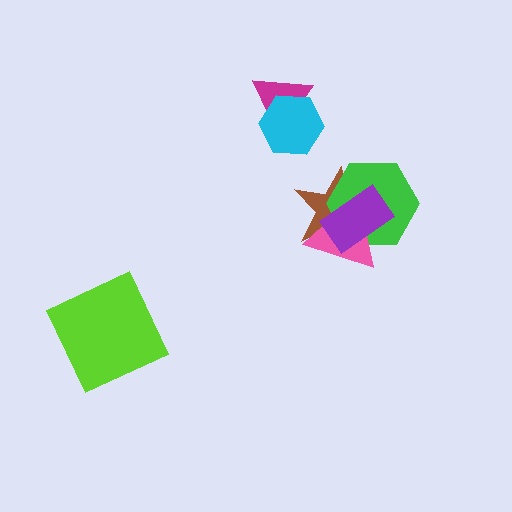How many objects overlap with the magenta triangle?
1 object overlaps with the magenta triangle.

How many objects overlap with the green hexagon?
3 objects overlap with the green hexagon.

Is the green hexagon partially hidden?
Yes, it is partially covered by another shape.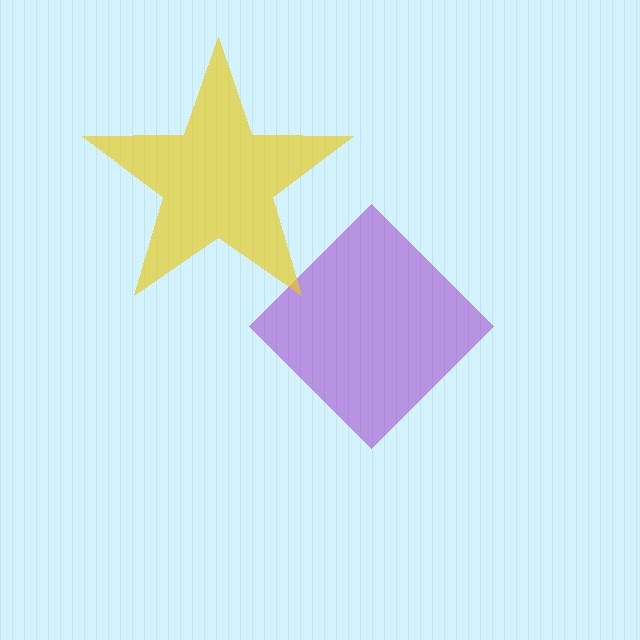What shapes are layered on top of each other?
The layered shapes are: a purple diamond, a yellow star.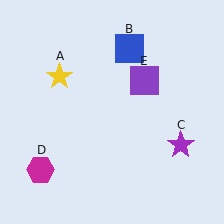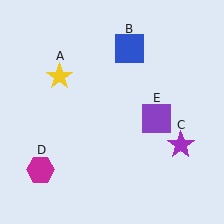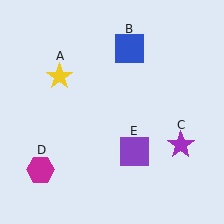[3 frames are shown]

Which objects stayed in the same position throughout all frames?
Yellow star (object A) and blue square (object B) and purple star (object C) and magenta hexagon (object D) remained stationary.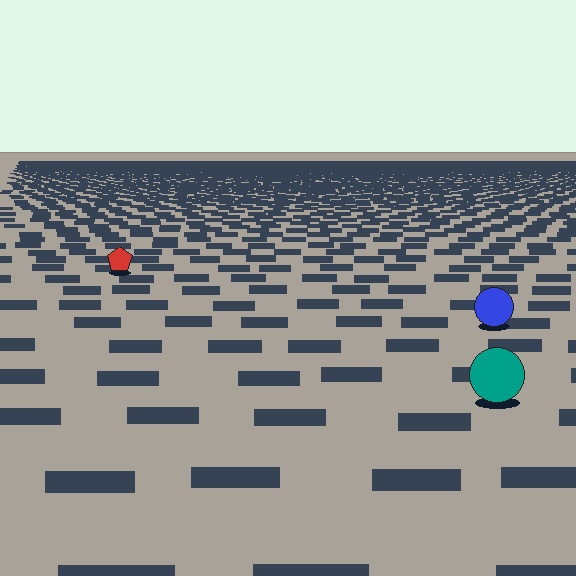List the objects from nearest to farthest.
From nearest to farthest: the teal circle, the blue circle, the red pentagon.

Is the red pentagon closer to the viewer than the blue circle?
No. The blue circle is closer — you can tell from the texture gradient: the ground texture is coarser near it.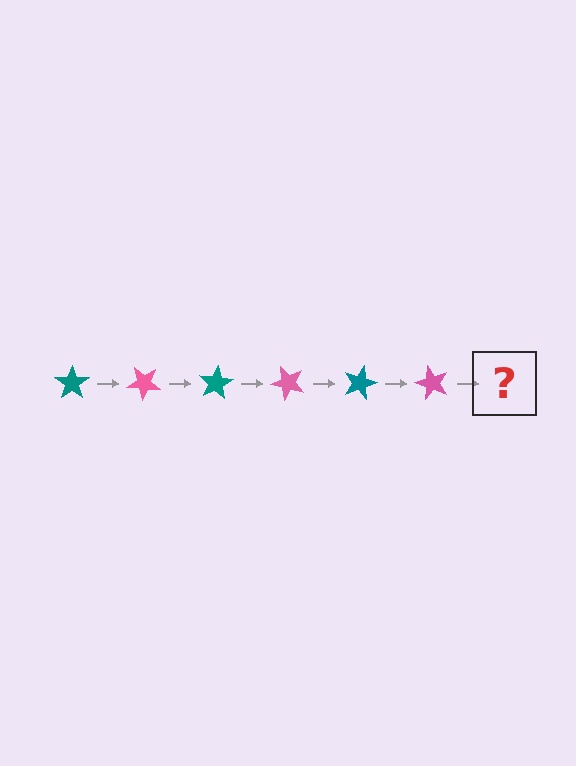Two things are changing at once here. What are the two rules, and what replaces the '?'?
The two rules are that it rotates 40 degrees each step and the color cycles through teal and pink. The '?' should be a teal star, rotated 240 degrees from the start.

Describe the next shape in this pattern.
It should be a teal star, rotated 240 degrees from the start.